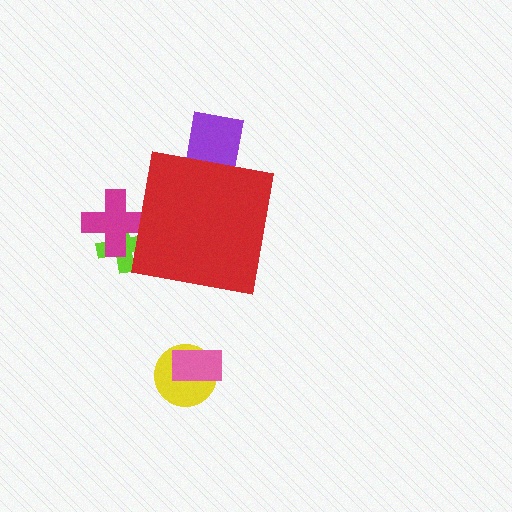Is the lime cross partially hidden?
Yes, the lime cross is partially hidden behind the red square.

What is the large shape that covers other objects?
A red square.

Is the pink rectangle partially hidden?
No, the pink rectangle is fully visible.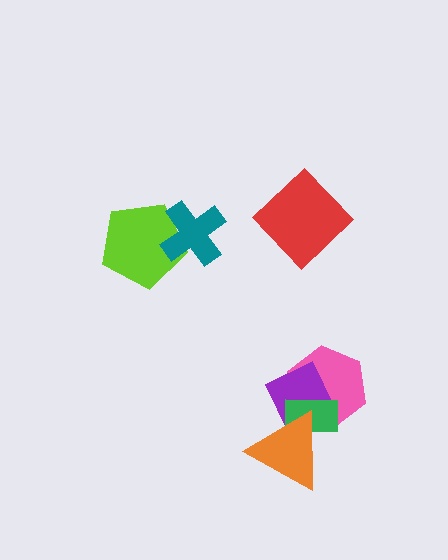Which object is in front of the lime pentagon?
The teal cross is in front of the lime pentagon.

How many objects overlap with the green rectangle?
3 objects overlap with the green rectangle.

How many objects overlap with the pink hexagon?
3 objects overlap with the pink hexagon.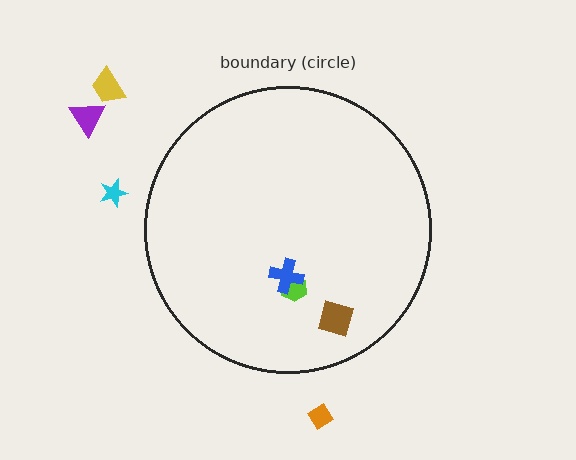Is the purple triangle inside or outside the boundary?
Outside.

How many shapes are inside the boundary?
3 inside, 4 outside.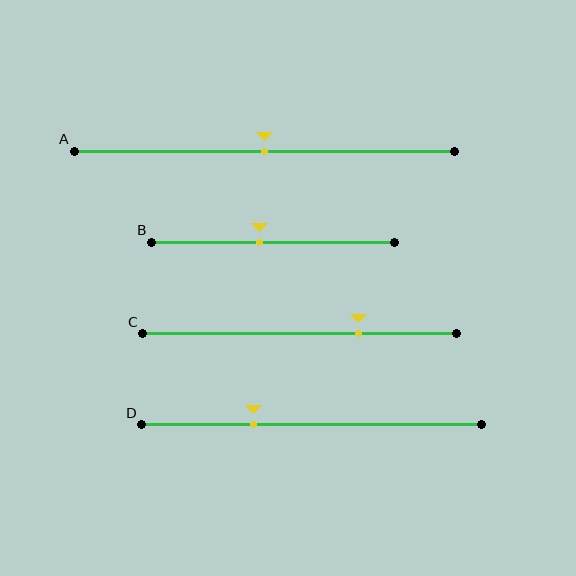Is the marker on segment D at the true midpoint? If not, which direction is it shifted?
No, the marker on segment D is shifted to the left by about 17% of the segment length.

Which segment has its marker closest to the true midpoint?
Segment A has its marker closest to the true midpoint.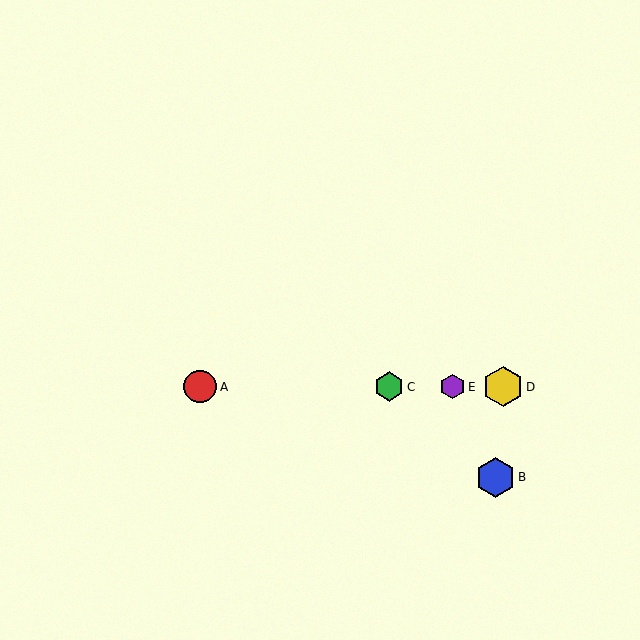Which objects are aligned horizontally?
Objects A, C, D, E are aligned horizontally.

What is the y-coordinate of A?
Object A is at y≈387.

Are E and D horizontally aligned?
Yes, both are at y≈387.